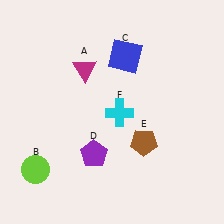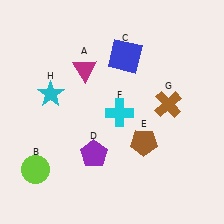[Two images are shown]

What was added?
A brown cross (G), a cyan star (H) were added in Image 2.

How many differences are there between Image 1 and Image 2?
There are 2 differences between the two images.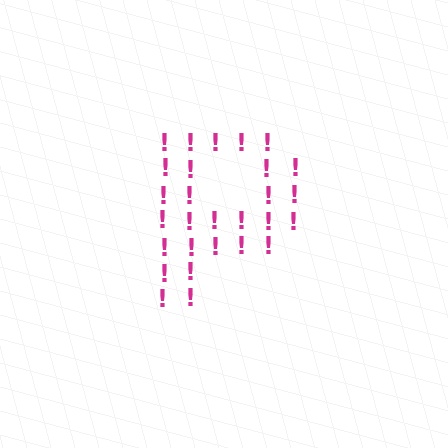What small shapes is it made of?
It is made of small exclamation marks.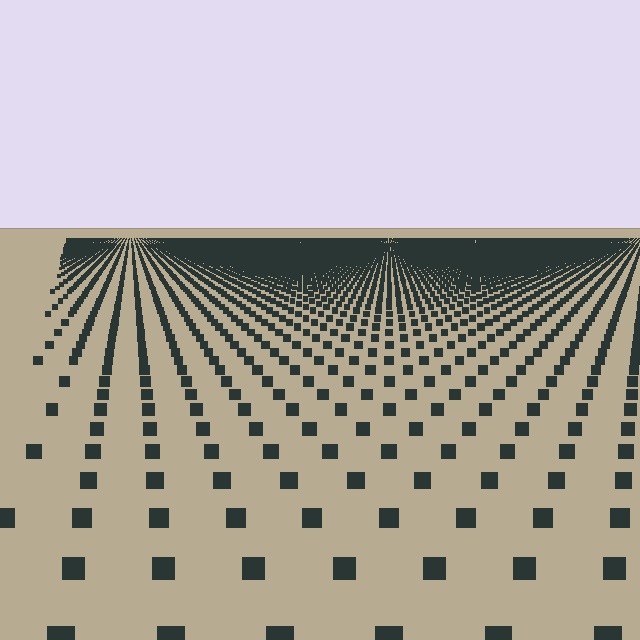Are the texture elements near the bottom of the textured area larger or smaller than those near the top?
Larger. Near the bottom, elements are closer to the viewer and appear at a bigger on-screen size.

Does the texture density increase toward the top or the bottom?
Density increases toward the top.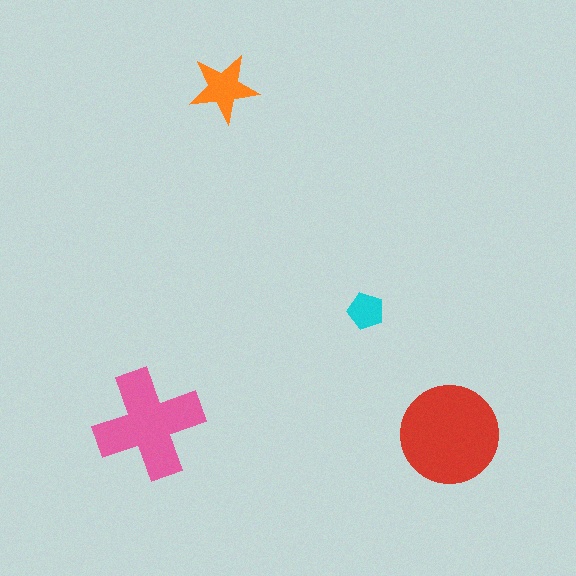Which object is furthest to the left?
The pink cross is leftmost.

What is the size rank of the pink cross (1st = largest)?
2nd.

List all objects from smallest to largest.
The cyan pentagon, the orange star, the pink cross, the red circle.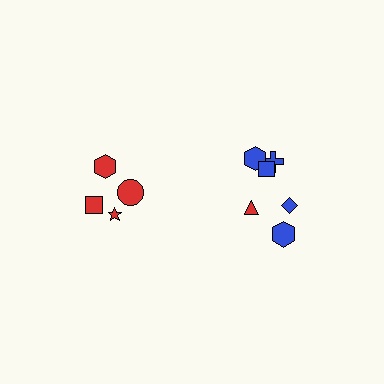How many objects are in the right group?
There are 6 objects.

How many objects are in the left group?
There are 4 objects.